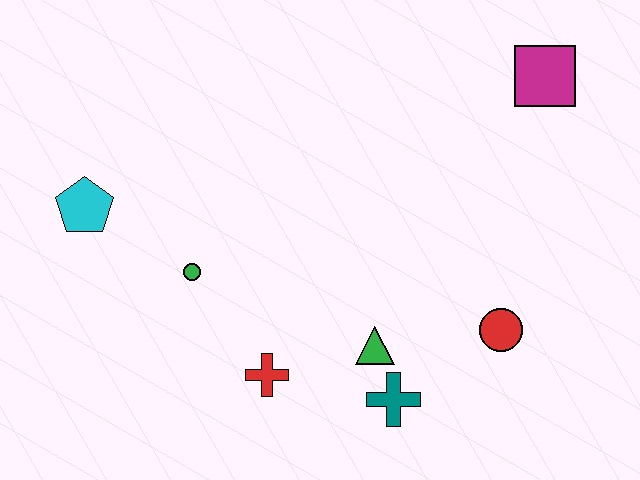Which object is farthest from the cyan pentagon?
The magenta square is farthest from the cyan pentagon.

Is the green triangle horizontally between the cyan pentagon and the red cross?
No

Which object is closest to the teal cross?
The green triangle is closest to the teal cross.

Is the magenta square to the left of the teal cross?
No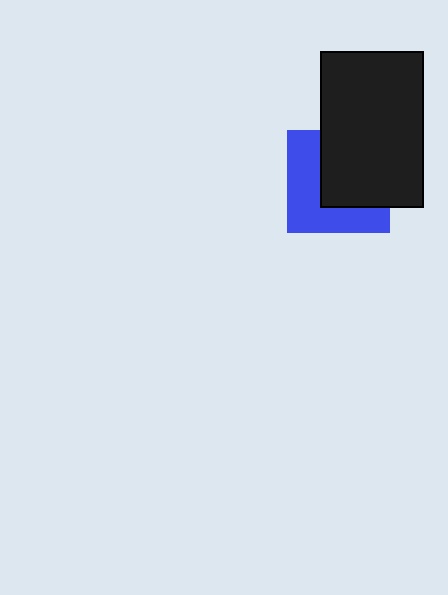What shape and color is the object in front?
The object in front is a black rectangle.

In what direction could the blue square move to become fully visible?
The blue square could move toward the lower-left. That would shift it out from behind the black rectangle entirely.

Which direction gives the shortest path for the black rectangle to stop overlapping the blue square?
Moving toward the upper-right gives the shortest separation.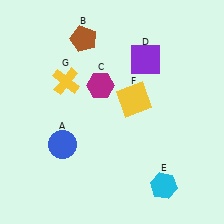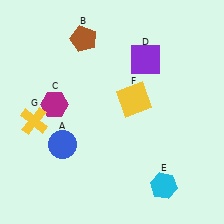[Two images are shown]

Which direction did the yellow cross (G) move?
The yellow cross (G) moved down.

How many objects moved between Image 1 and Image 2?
2 objects moved between the two images.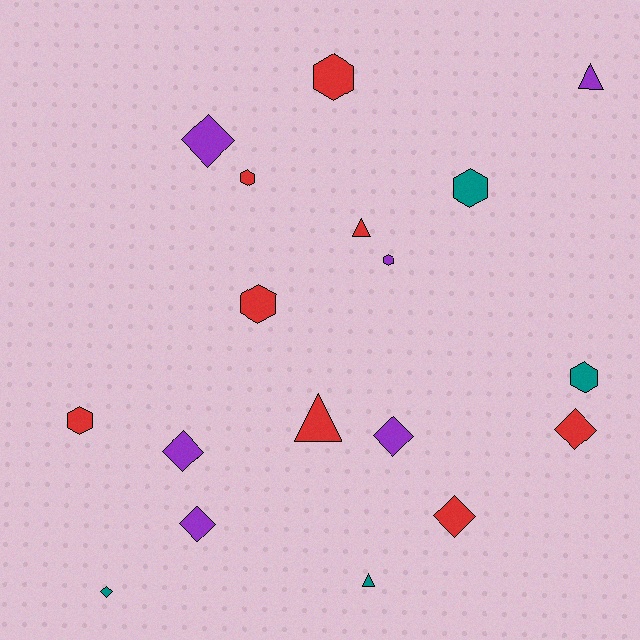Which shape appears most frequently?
Diamond, with 7 objects.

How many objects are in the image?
There are 18 objects.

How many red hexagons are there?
There are 4 red hexagons.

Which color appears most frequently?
Red, with 8 objects.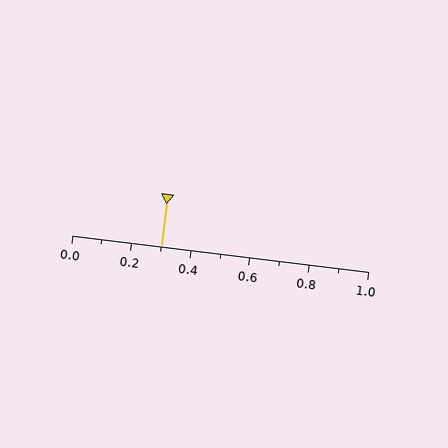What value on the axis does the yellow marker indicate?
The marker indicates approximately 0.3.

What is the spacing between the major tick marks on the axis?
The major ticks are spaced 0.2 apart.